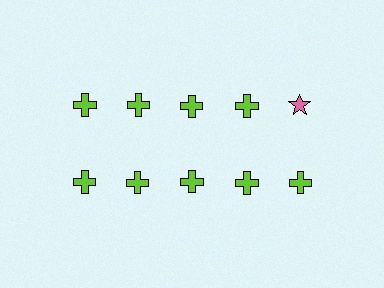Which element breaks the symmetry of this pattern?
The pink star in the top row, rightmost column breaks the symmetry. All other shapes are lime crosses.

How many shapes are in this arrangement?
There are 10 shapes arranged in a grid pattern.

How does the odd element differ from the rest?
It differs in both color (pink instead of lime) and shape (star instead of cross).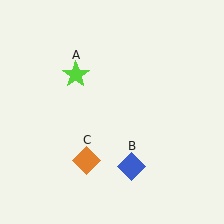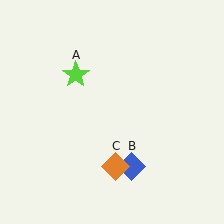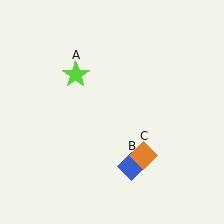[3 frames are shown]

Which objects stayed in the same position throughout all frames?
Lime star (object A) and blue diamond (object B) remained stationary.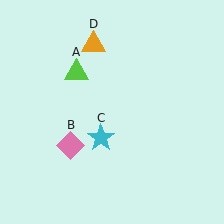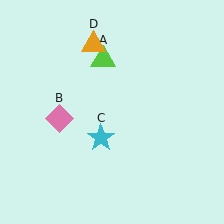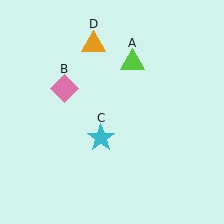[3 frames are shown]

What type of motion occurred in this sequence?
The lime triangle (object A), pink diamond (object B) rotated clockwise around the center of the scene.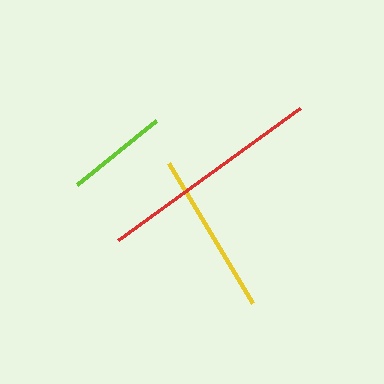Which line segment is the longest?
The red line is the longest at approximately 225 pixels.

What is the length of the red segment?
The red segment is approximately 225 pixels long.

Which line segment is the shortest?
The lime line is the shortest at approximately 102 pixels.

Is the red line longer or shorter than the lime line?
The red line is longer than the lime line.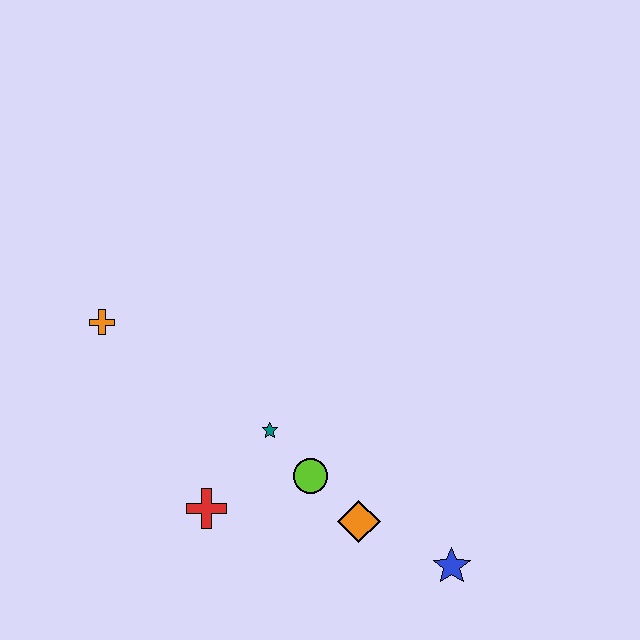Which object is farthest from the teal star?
The blue star is farthest from the teal star.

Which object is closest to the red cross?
The teal star is closest to the red cross.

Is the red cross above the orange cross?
No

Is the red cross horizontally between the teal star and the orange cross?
Yes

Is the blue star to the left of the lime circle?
No